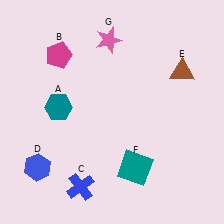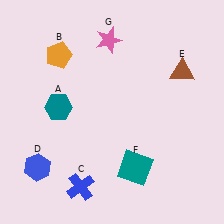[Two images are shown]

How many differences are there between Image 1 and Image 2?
There is 1 difference between the two images.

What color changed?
The pentagon (B) changed from magenta in Image 1 to orange in Image 2.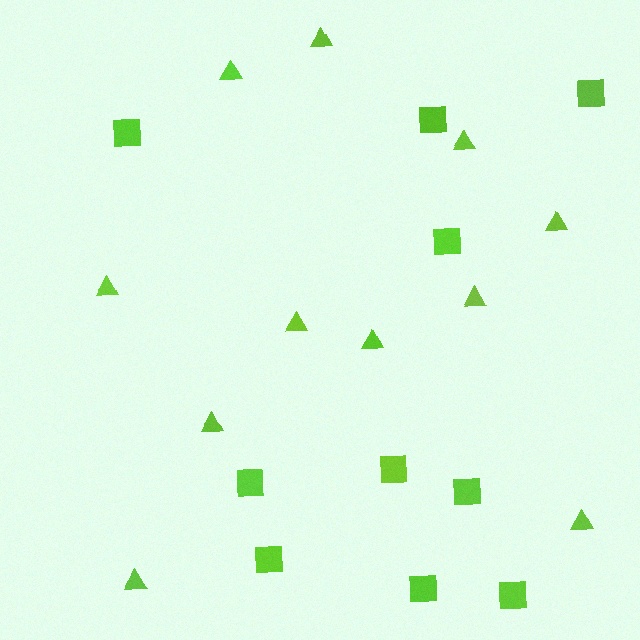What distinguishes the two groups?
There are 2 groups: one group of triangles (11) and one group of squares (10).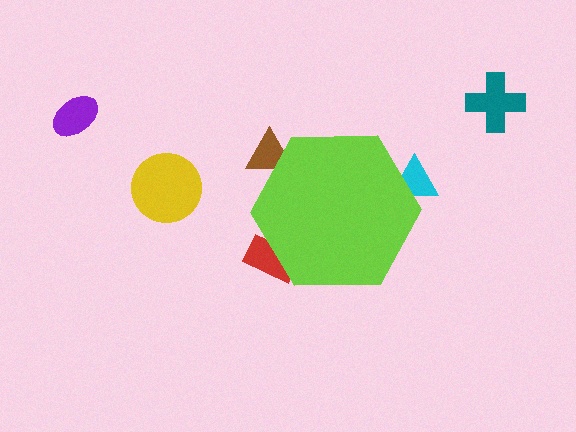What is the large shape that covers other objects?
A lime hexagon.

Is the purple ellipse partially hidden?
No, the purple ellipse is fully visible.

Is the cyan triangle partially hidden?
Yes, the cyan triangle is partially hidden behind the lime hexagon.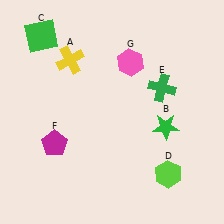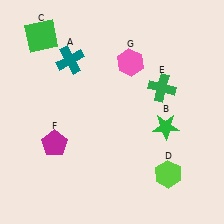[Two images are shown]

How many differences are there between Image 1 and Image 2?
There is 1 difference between the two images.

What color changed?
The cross (A) changed from yellow in Image 1 to teal in Image 2.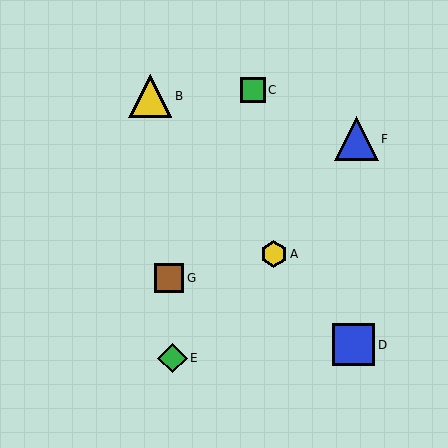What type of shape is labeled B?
Shape B is a yellow triangle.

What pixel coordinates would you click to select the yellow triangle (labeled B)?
Click at (150, 96) to select the yellow triangle B.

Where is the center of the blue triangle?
The center of the blue triangle is at (356, 139).